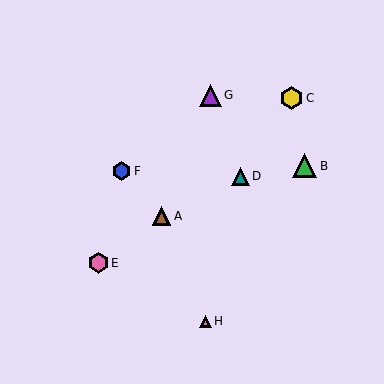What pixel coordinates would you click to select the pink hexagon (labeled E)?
Click at (98, 263) to select the pink hexagon E.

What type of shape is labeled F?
Shape F is a blue hexagon.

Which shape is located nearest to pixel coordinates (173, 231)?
The brown triangle (labeled A) at (162, 216) is nearest to that location.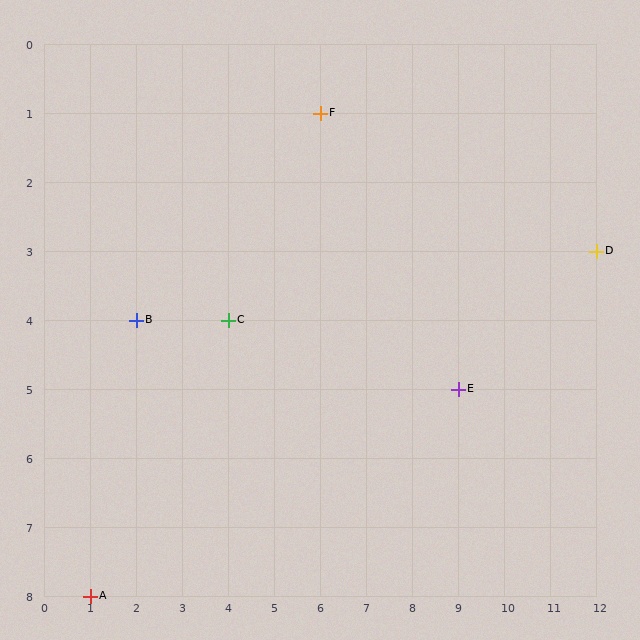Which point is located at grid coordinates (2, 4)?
Point B is at (2, 4).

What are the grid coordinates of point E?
Point E is at grid coordinates (9, 5).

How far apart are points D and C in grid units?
Points D and C are 8 columns and 1 row apart (about 8.1 grid units diagonally).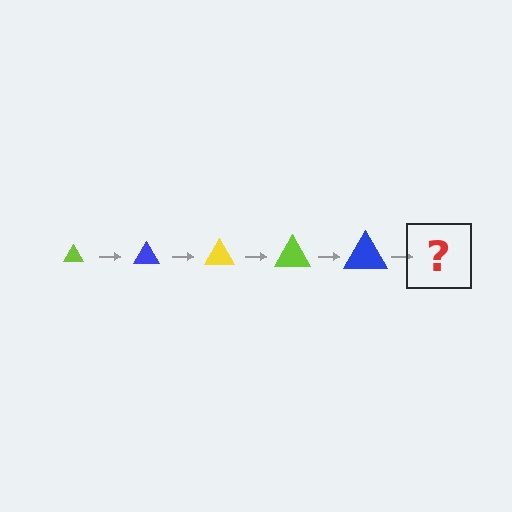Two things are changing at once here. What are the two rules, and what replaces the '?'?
The two rules are that the triangle grows larger each step and the color cycles through lime, blue, and yellow. The '?' should be a yellow triangle, larger than the previous one.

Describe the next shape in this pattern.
It should be a yellow triangle, larger than the previous one.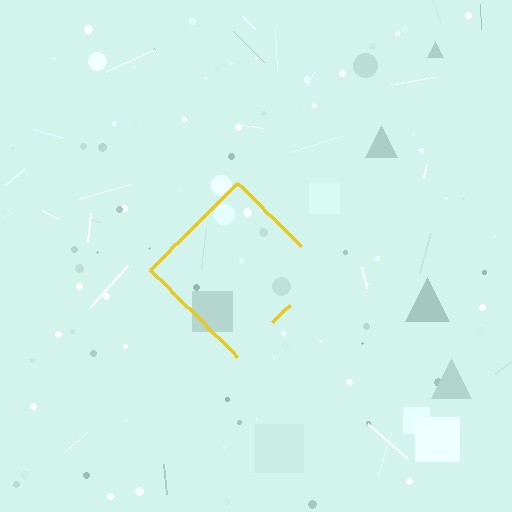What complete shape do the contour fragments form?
The contour fragments form a diamond.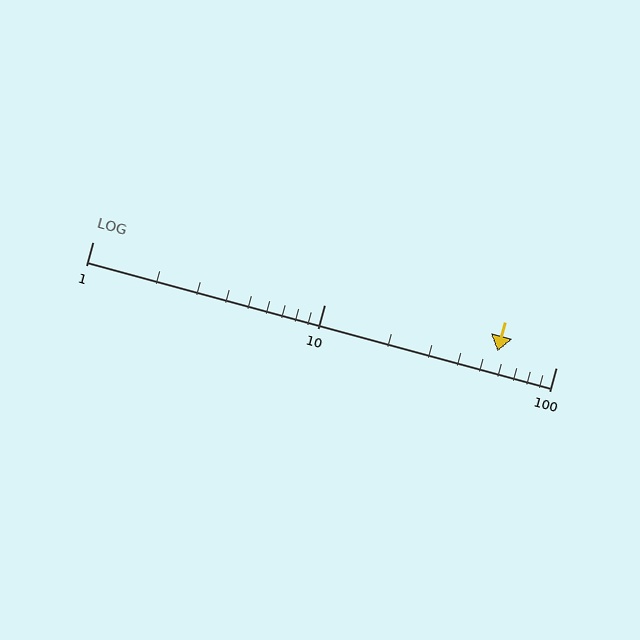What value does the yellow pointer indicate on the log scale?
The pointer indicates approximately 56.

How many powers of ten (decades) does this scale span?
The scale spans 2 decades, from 1 to 100.